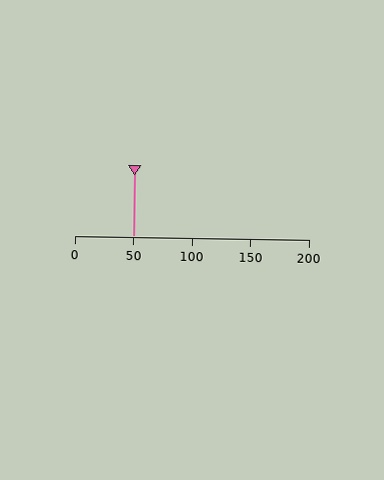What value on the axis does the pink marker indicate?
The marker indicates approximately 50.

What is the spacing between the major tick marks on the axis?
The major ticks are spaced 50 apart.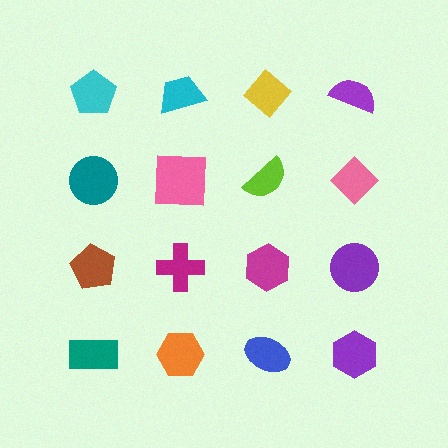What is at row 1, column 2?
A cyan trapezoid.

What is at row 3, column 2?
A magenta cross.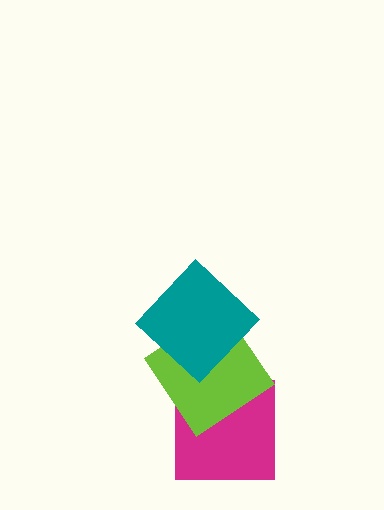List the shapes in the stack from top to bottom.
From top to bottom: the teal diamond, the lime diamond, the magenta square.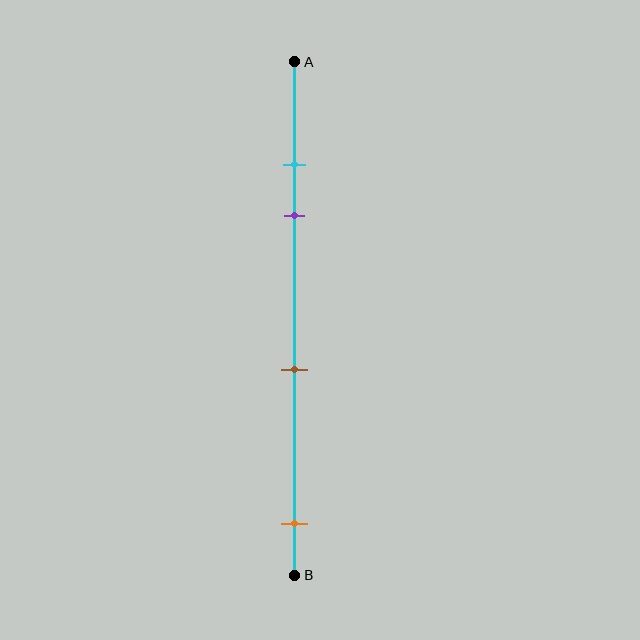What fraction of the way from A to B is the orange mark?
The orange mark is approximately 90% (0.9) of the way from A to B.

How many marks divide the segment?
There are 4 marks dividing the segment.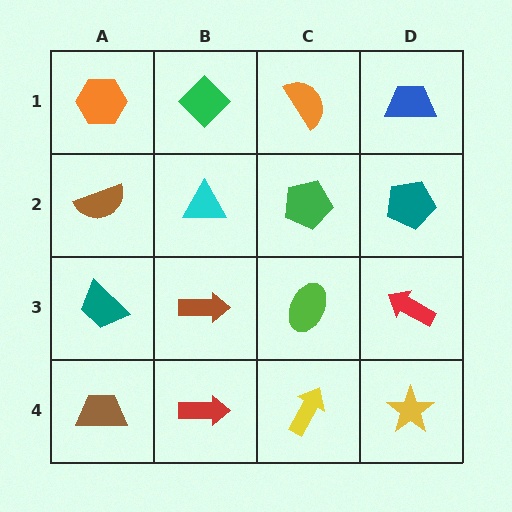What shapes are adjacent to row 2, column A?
An orange hexagon (row 1, column A), a teal trapezoid (row 3, column A), a cyan triangle (row 2, column B).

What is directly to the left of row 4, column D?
A yellow arrow.